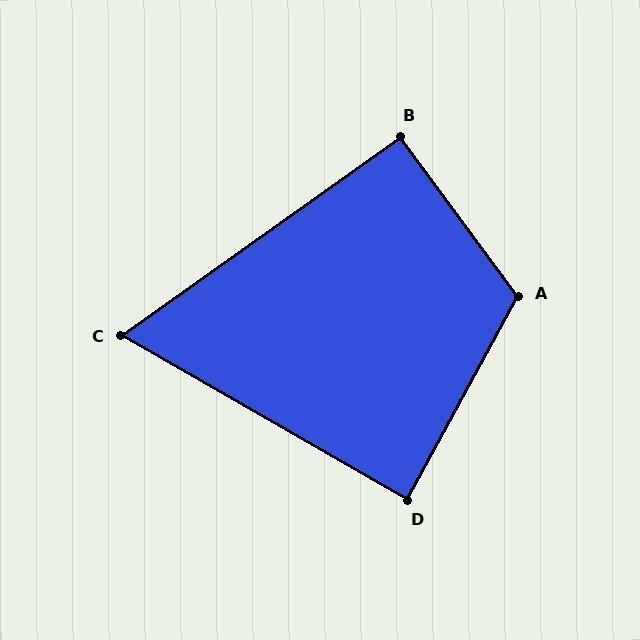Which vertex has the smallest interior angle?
C, at approximately 65 degrees.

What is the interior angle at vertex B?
Approximately 91 degrees (approximately right).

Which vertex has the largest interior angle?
A, at approximately 115 degrees.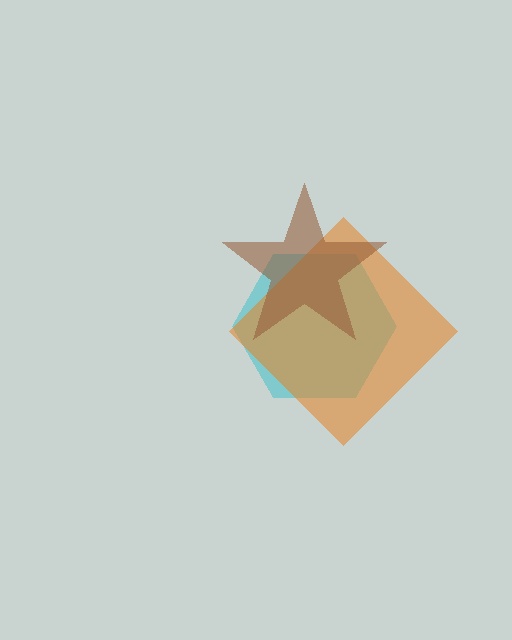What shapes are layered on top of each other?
The layered shapes are: a cyan hexagon, an orange diamond, a brown star.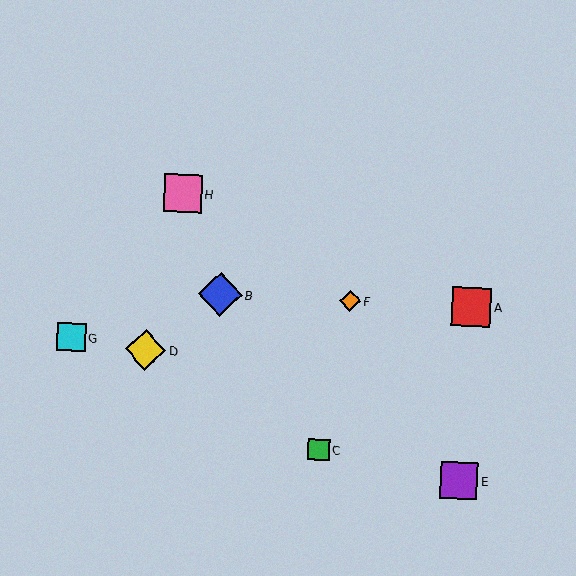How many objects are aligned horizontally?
3 objects (A, B, F) are aligned horizontally.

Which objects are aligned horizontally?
Objects A, B, F are aligned horizontally.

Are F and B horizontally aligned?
Yes, both are at y≈301.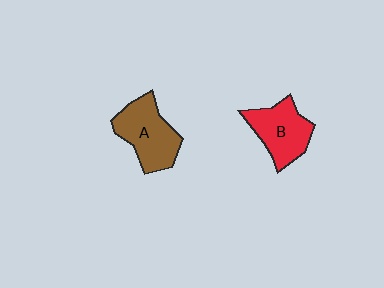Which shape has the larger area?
Shape A (brown).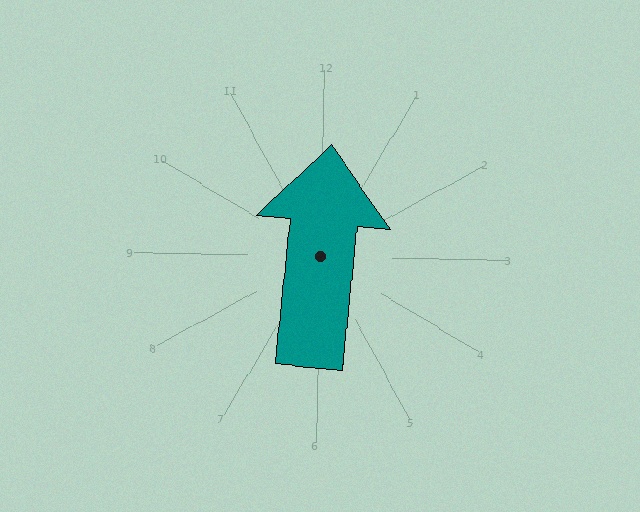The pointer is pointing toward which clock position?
Roughly 12 o'clock.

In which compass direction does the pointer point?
North.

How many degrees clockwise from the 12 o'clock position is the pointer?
Approximately 5 degrees.